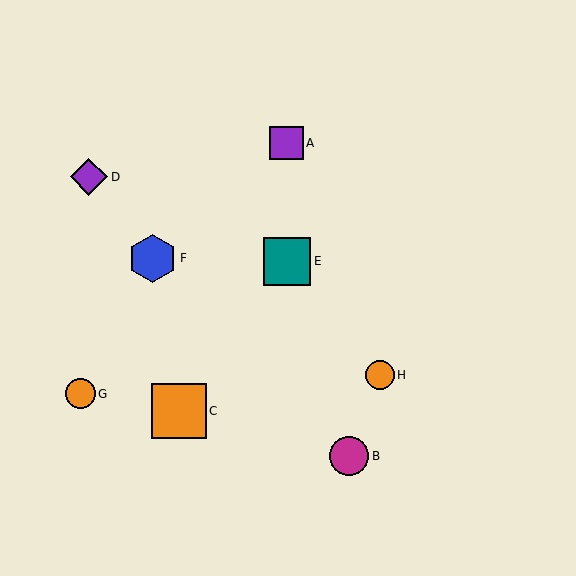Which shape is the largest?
The orange square (labeled C) is the largest.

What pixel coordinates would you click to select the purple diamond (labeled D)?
Click at (89, 177) to select the purple diamond D.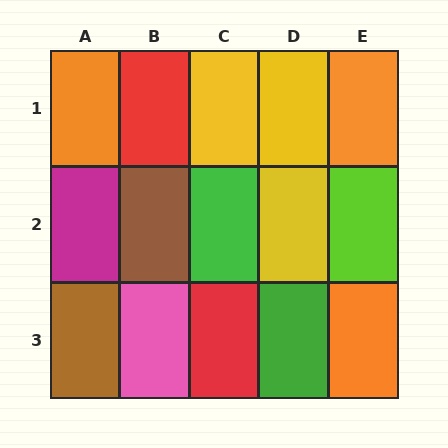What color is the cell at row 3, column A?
Brown.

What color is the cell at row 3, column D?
Green.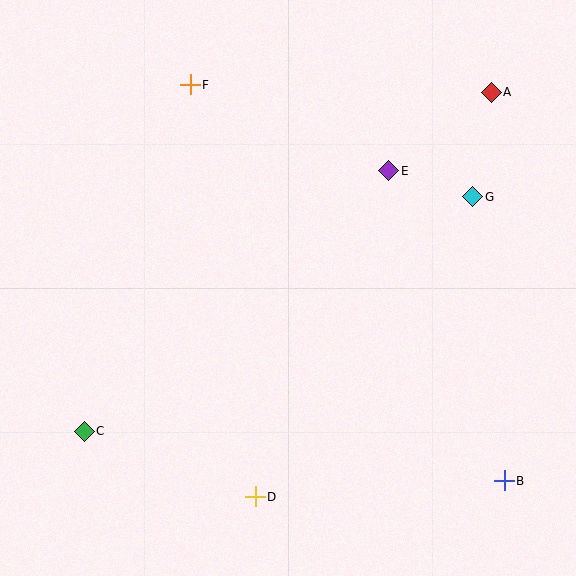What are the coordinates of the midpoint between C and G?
The midpoint between C and G is at (279, 314).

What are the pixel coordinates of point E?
Point E is at (389, 171).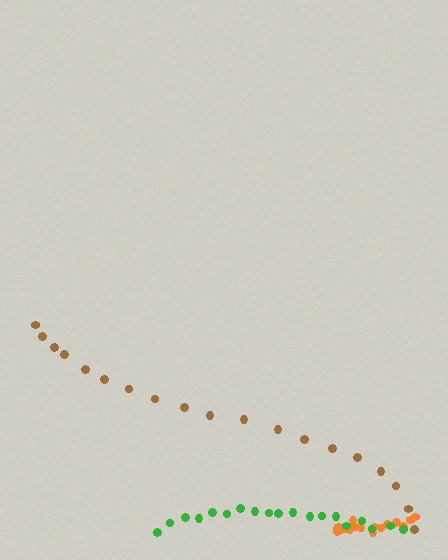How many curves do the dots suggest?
There are 3 distinct paths.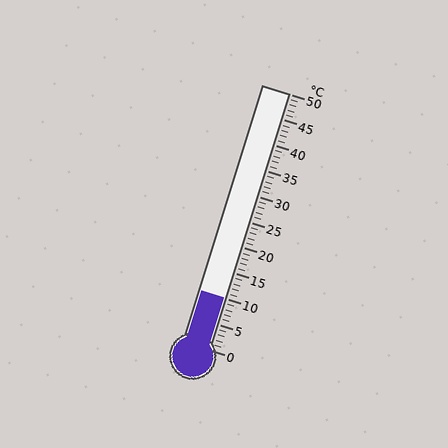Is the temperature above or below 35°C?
The temperature is below 35°C.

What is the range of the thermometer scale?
The thermometer scale ranges from 0°C to 50°C.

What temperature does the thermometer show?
The thermometer shows approximately 10°C.